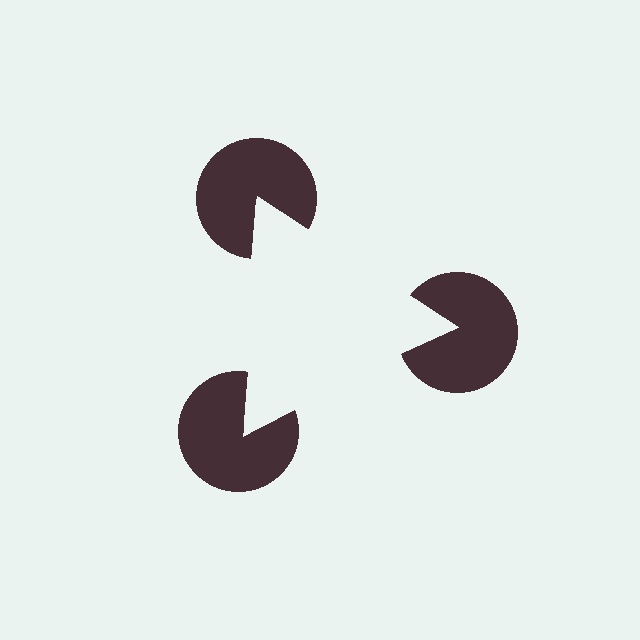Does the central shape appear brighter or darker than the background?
It typically appears slightly brighter than the background, even though no actual brightness change is drawn.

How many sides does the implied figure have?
3 sides.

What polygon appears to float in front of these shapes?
An illusory triangle — its edges are inferred from the aligned wedge cuts in the pac-man discs, not physically drawn.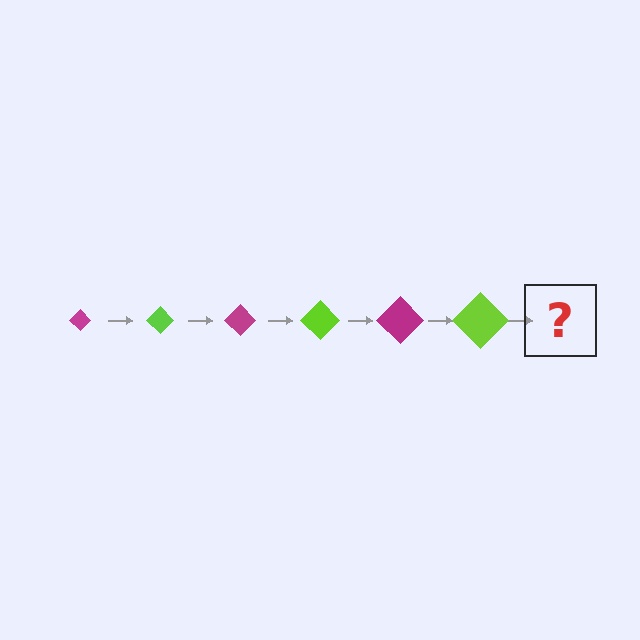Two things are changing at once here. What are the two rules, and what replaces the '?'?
The two rules are that the diamond grows larger each step and the color cycles through magenta and lime. The '?' should be a magenta diamond, larger than the previous one.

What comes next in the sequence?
The next element should be a magenta diamond, larger than the previous one.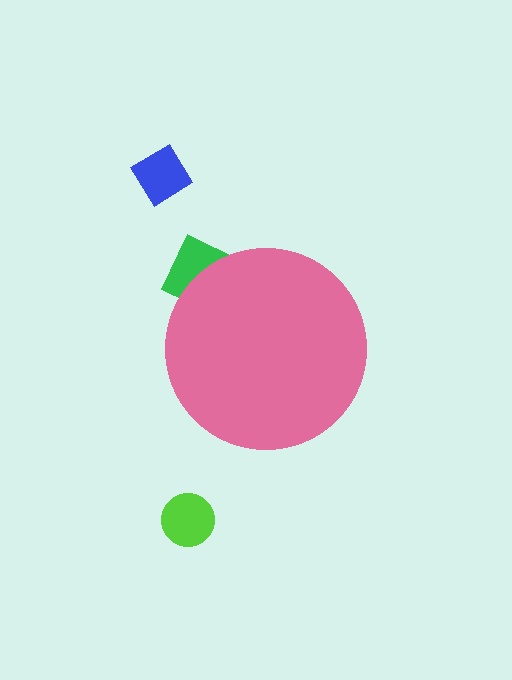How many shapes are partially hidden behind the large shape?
1 shape is partially hidden.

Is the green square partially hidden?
Yes, the green square is partially hidden behind the pink circle.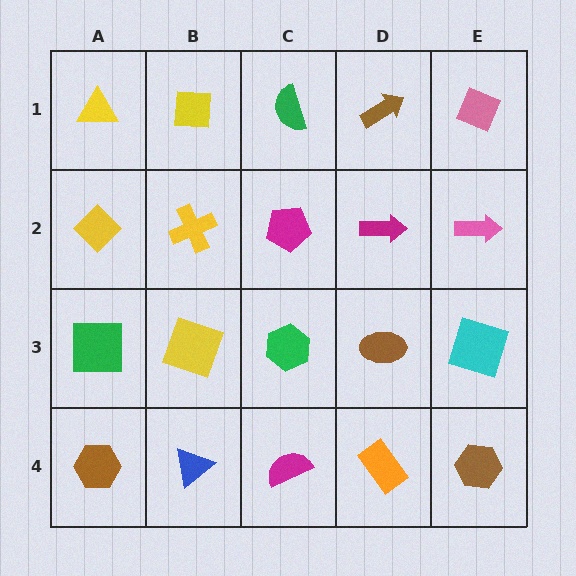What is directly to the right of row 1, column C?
A brown arrow.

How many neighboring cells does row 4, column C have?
3.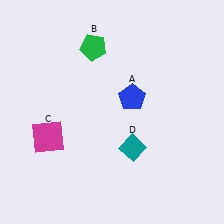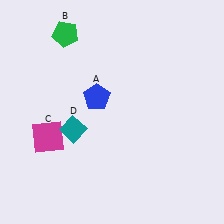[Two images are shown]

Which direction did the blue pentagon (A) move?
The blue pentagon (A) moved left.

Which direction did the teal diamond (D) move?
The teal diamond (D) moved left.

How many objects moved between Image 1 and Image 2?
3 objects moved between the two images.